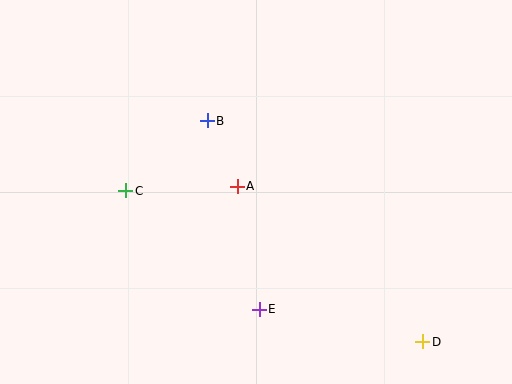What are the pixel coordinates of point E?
Point E is at (259, 309).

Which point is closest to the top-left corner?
Point C is closest to the top-left corner.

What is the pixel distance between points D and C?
The distance between D and C is 333 pixels.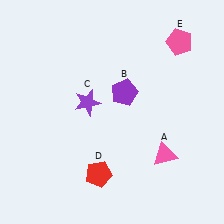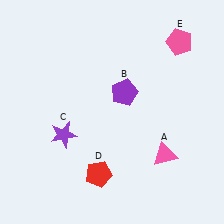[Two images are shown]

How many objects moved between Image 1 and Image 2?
1 object moved between the two images.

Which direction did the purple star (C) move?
The purple star (C) moved down.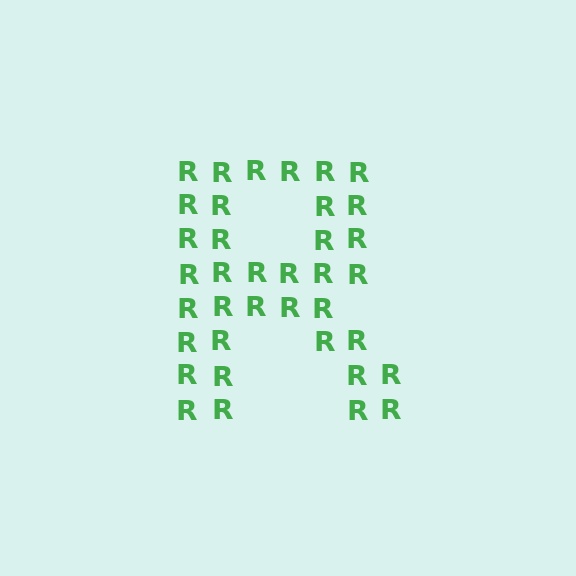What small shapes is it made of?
It is made of small letter R's.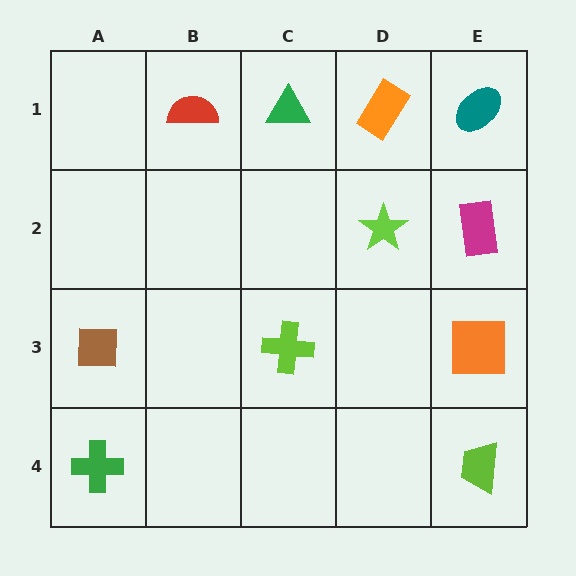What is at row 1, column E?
A teal ellipse.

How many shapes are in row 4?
2 shapes.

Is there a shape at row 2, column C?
No, that cell is empty.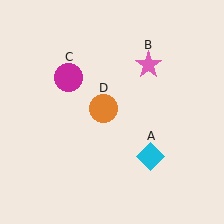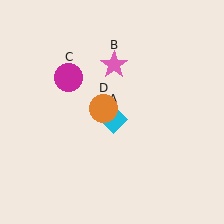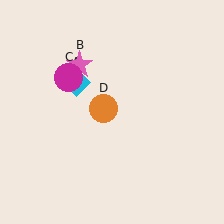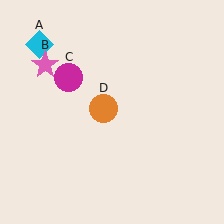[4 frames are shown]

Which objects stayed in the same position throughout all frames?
Magenta circle (object C) and orange circle (object D) remained stationary.